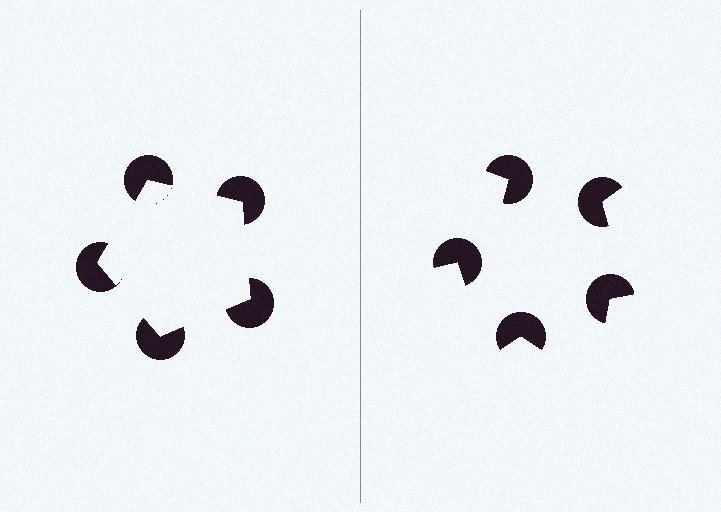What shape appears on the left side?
An illusory pentagon.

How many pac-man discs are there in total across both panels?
10 — 5 on each side.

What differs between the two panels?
The pac-man discs are positioned identically on both sides; only the wedge orientations differ. On the left they align to a pentagon; on the right they are misaligned.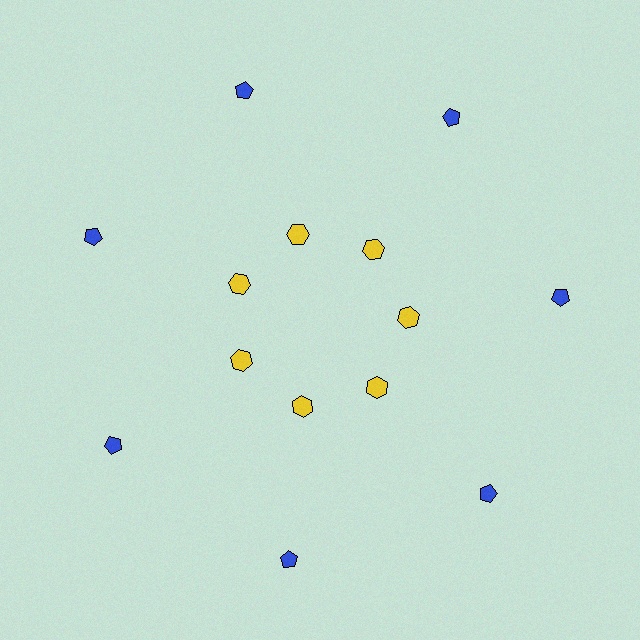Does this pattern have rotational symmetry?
Yes, this pattern has 7-fold rotational symmetry. It looks the same after rotating 51 degrees around the center.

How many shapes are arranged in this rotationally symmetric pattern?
There are 14 shapes, arranged in 7 groups of 2.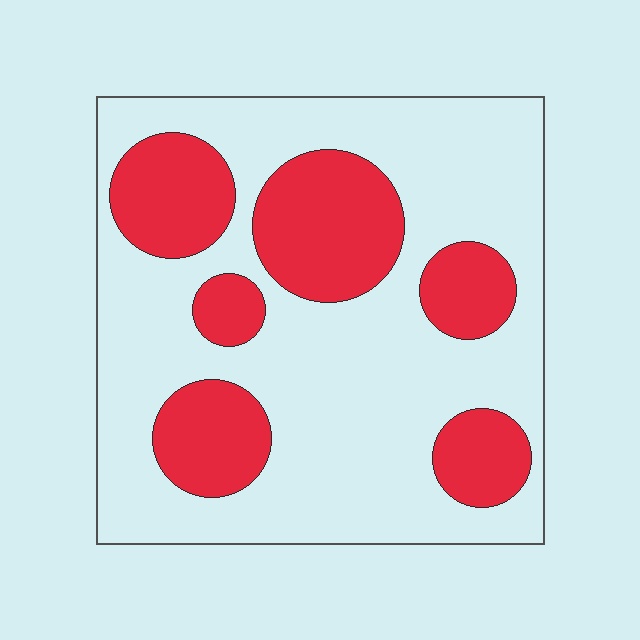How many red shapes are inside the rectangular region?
6.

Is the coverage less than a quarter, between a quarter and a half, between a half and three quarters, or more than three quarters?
Between a quarter and a half.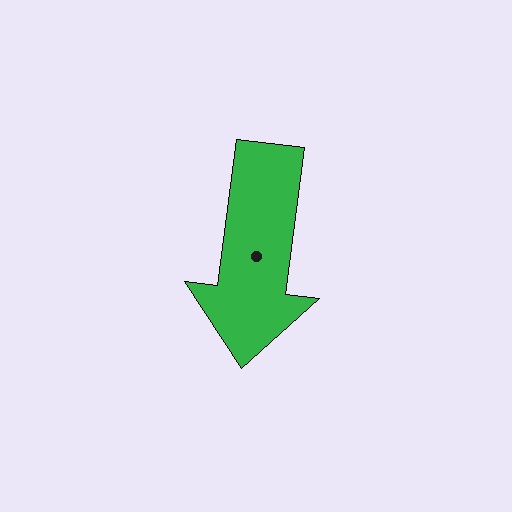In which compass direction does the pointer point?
South.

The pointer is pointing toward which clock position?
Roughly 6 o'clock.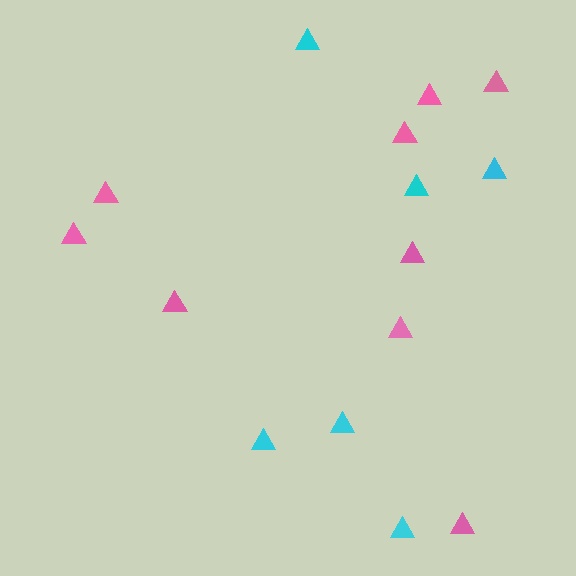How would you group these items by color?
There are 2 groups: one group of cyan triangles (6) and one group of pink triangles (9).